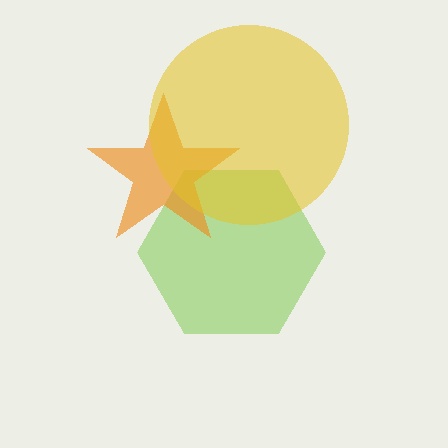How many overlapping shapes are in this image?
There are 3 overlapping shapes in the image.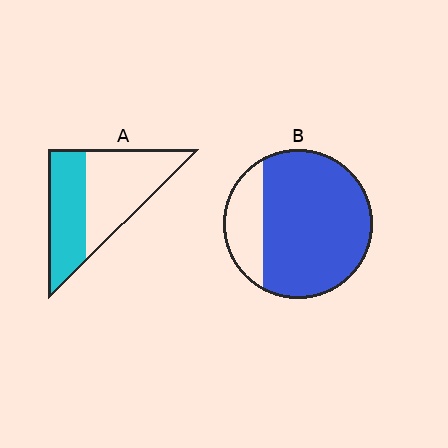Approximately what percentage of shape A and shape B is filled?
A is approximately 45% and B is approximately 80%.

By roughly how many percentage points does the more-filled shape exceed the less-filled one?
By roughly 35 percentage points (B over A).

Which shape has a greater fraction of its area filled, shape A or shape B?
Shape B.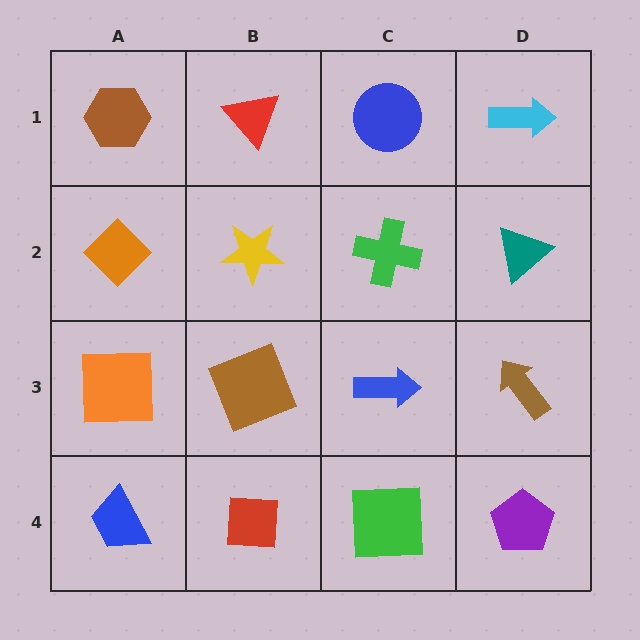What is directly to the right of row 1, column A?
A red triangle.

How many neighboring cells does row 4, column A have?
2.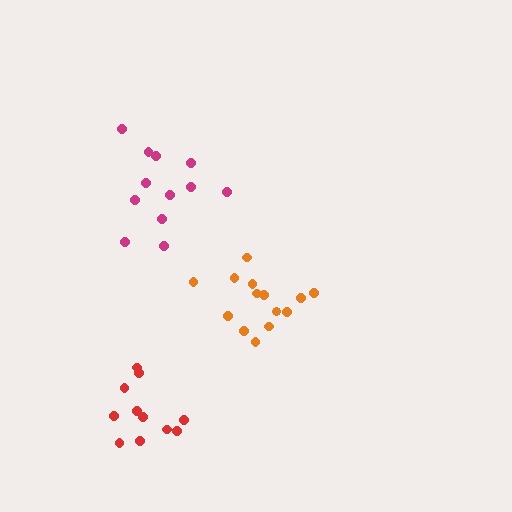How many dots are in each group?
Group 1: 12 dots, Group 2: 14 dots, Group 3: 11 dots (37 total).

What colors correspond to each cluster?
The clusters are colored: magenta, orange, red.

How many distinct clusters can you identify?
There are 3 distinct clusters.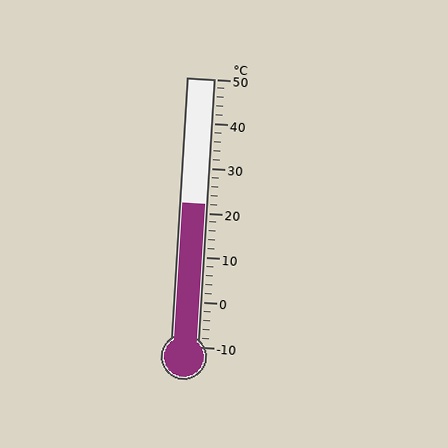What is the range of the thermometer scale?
The thermometer scale ranges from -10°C to 50°C.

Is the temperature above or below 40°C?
The temperature is below 40°C.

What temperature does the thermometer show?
The thermometer shows approximately 22°C.